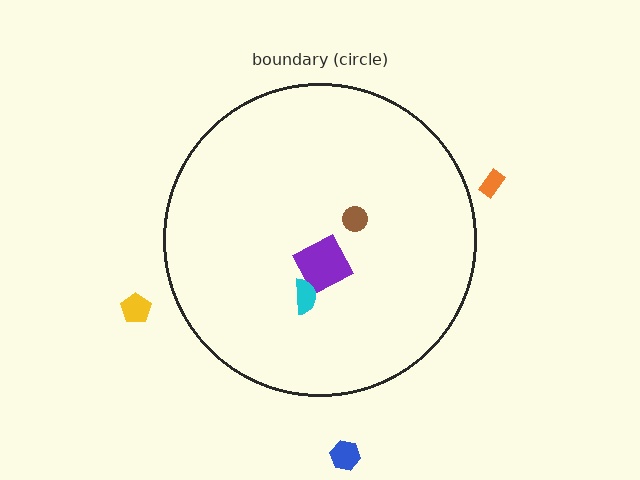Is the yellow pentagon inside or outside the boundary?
Outside.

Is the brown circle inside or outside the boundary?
Inside.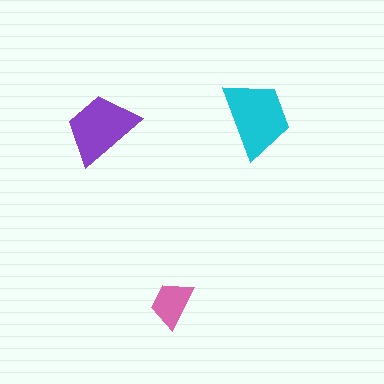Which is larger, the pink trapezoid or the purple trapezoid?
The purple one.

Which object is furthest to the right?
The cyan trapezoid is rightmost.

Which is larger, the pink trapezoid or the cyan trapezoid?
The cyan one.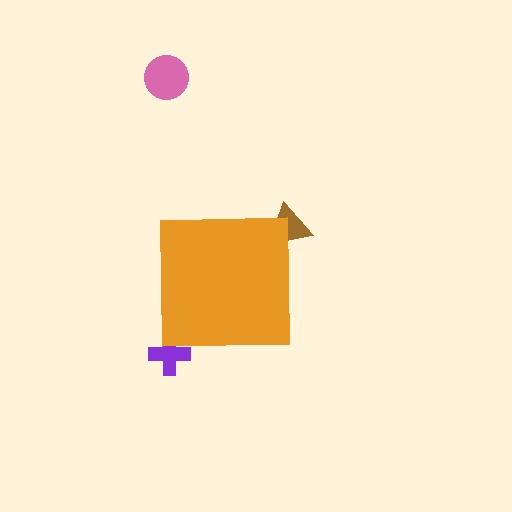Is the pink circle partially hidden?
No, the pink circle is fully visible.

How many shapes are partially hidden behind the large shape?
2 shapes are partially hidden.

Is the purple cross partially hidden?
Yes, the purple cross is partially hidden behind the orange square.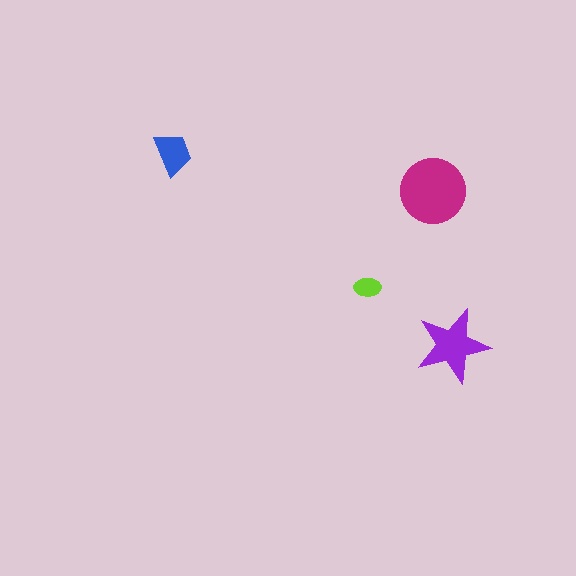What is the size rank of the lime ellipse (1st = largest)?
4th.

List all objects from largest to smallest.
The magenta circle, the purple star, the blue trapezoid, the lime ellipse.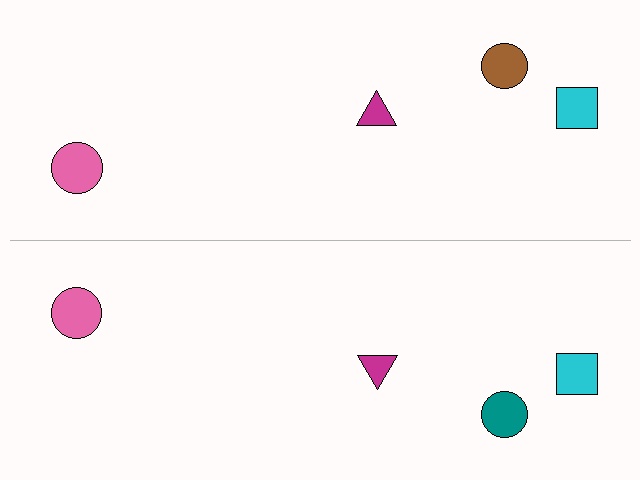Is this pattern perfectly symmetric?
No, the pattern is not perfectly symmetric. The teal circle on the bottom side breaks the symmetry — its mirror counterpart is brown.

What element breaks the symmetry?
The teal circle on the bottom side breaks the symmetry — its mirror counterpart is brown.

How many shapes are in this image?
There are 8 shapes in this image.